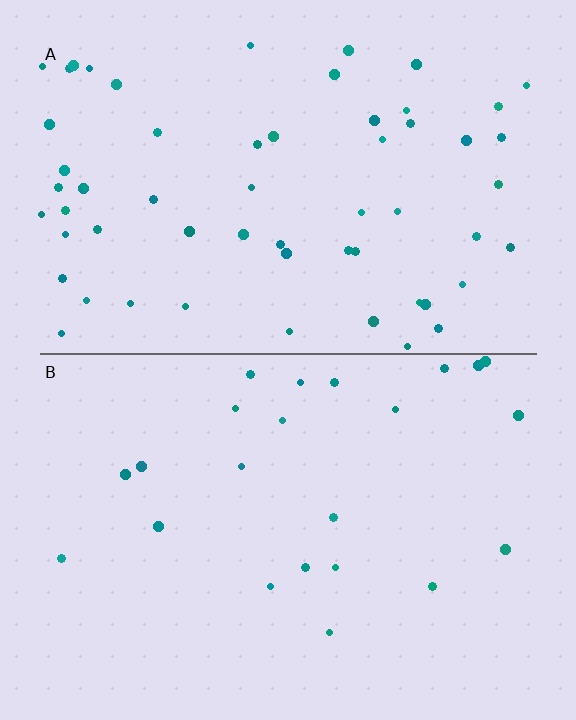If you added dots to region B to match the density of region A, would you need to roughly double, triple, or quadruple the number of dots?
Approximately triple.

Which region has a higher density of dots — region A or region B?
A (the top).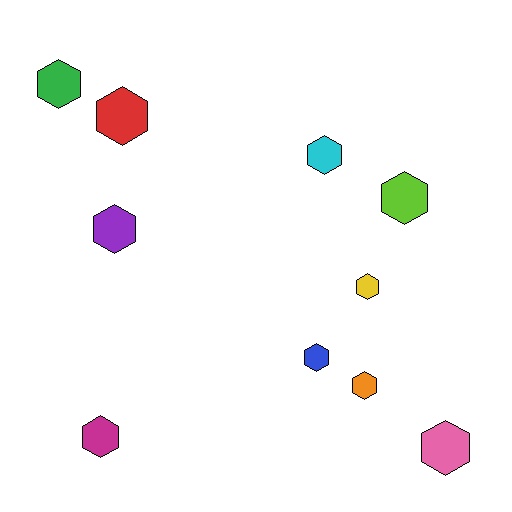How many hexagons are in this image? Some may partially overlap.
There are 10 hexagons.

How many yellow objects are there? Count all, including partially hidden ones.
There is 1 yellow object.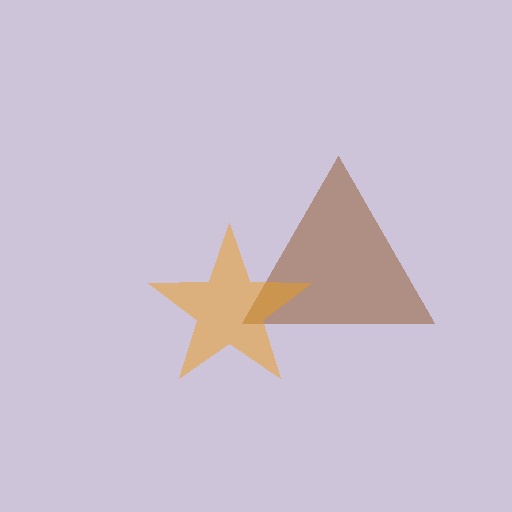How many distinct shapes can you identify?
There are 2 distinct shapes: a brown triangle, an orange star.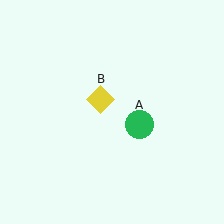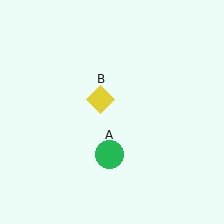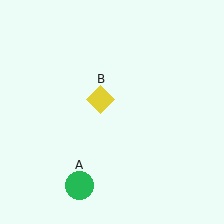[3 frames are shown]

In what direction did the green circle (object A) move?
The green circle (object A) moved down and to the left.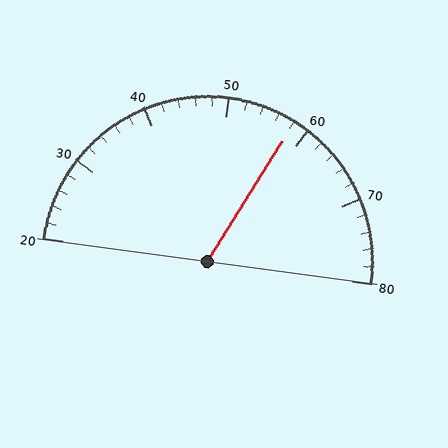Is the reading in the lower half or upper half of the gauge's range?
The reading is in the upper half of the range (20 to 80).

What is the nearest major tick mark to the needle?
The nearest major tick mark is 60.